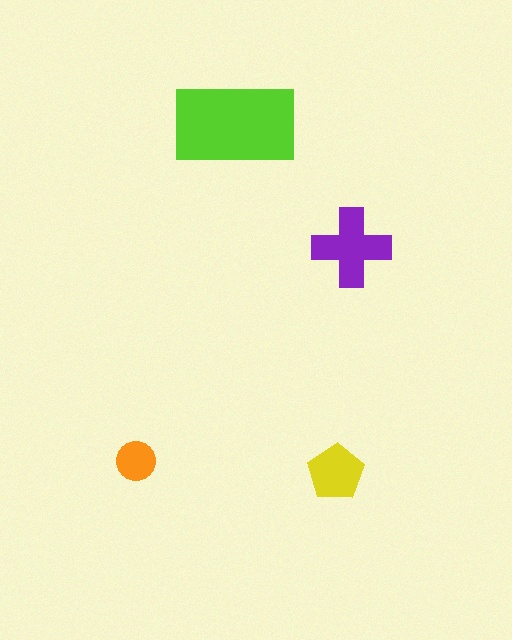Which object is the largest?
The lime rectangle.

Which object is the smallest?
The orange circle.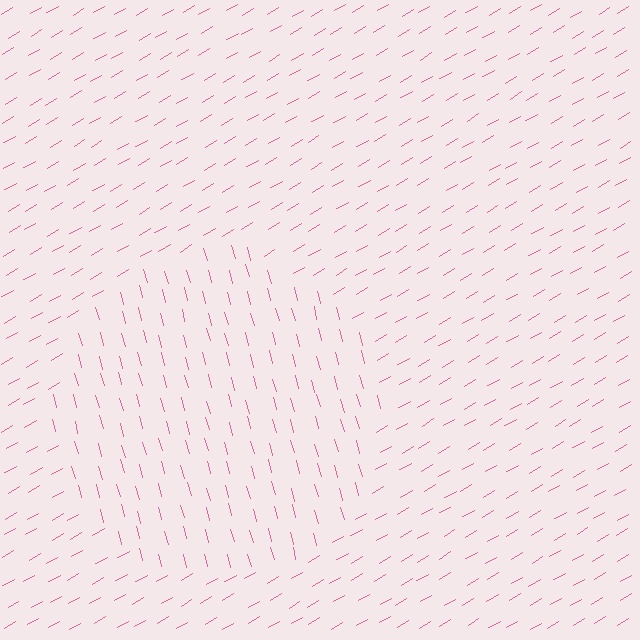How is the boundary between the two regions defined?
The boundary is defined purely by a change in line orientation (approximately 74 degrees difference). All lines are the same color and thickness.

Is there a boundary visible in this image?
Yes, there is a texture boundary formed by a change in line orientation.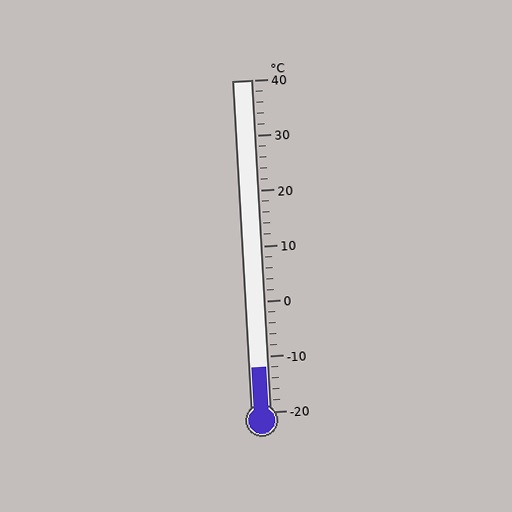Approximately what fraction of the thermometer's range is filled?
The thermometer is filled to approximately 15% of its range.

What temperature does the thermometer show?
The thermometer shows approximately -12°C.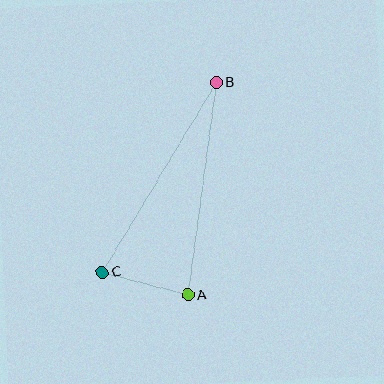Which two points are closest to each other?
Points A and C are closest to each other.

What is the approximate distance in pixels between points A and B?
The distance between A and B is approximately 214 pixels.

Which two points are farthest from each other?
Points B and C are farthest from each other.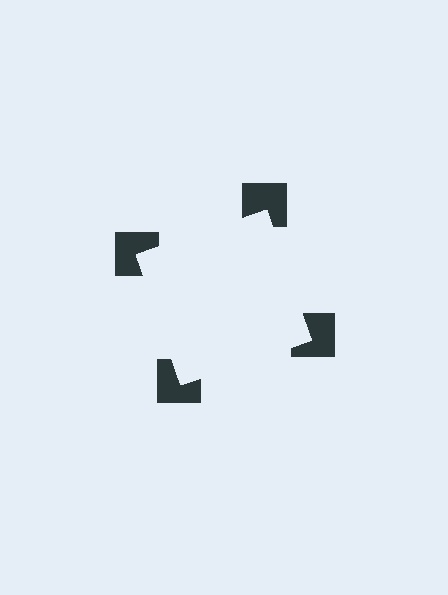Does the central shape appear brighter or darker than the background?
It typically appears slightly brighter than the background, even though no actual brightness change is drawn.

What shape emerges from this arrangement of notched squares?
An illusory square — its edges are inferred from the aligned wedge cuts in the notched squares, not physically drawn.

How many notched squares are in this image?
There are 4 — one at each vertex of the illusory square.